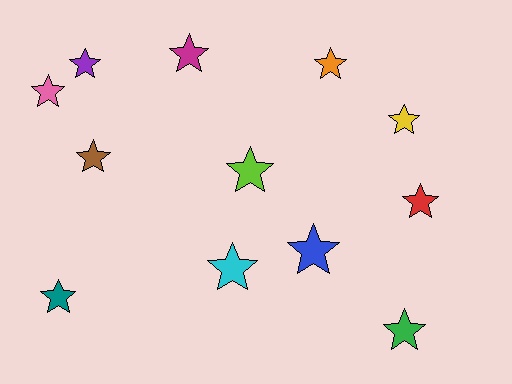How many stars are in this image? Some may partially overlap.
There are 12 stars.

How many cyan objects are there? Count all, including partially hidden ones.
There is 1 cyan object.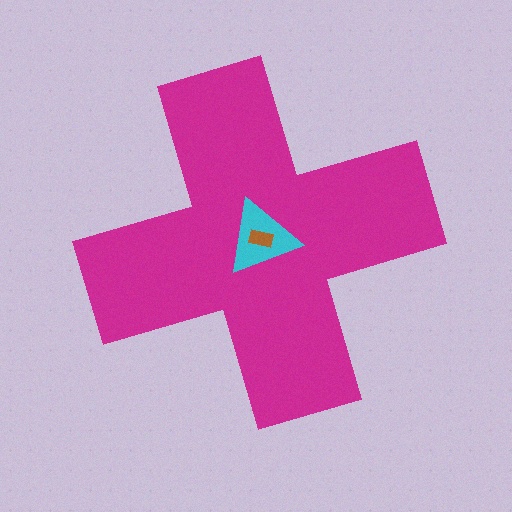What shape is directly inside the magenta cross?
The cyan triangle.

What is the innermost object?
The brown rectangle.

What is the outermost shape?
The magenta cross.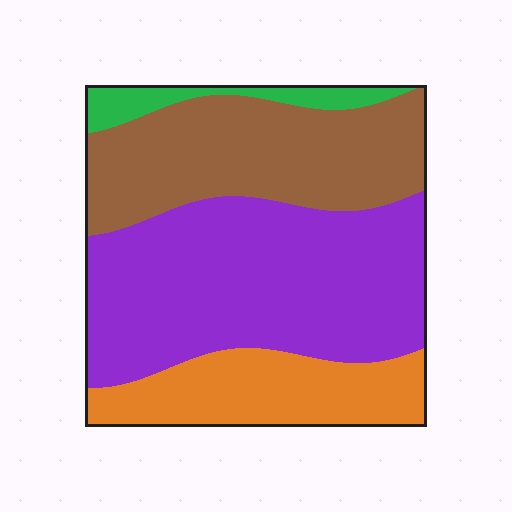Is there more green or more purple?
Purple.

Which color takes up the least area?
Green, at roughly 5%.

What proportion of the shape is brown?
Brown covers about 30% of the shape.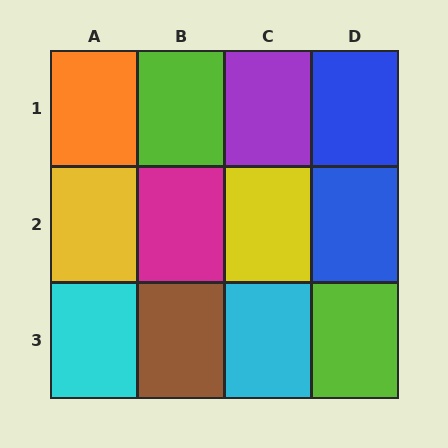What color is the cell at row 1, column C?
Purple.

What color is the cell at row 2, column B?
Magenta.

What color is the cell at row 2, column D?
Blue.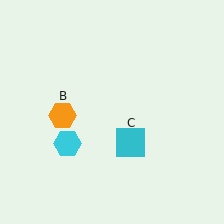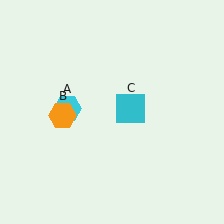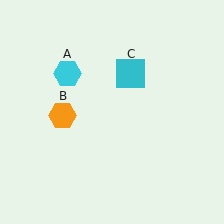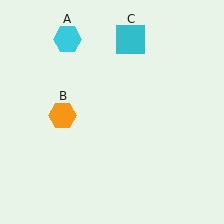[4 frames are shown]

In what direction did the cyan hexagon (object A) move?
The cyan hexagon (object A) moved up.